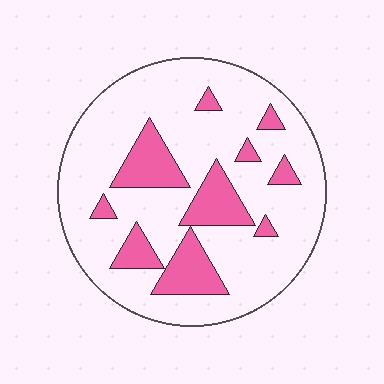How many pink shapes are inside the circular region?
10.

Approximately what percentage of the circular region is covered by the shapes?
Approximately 20%.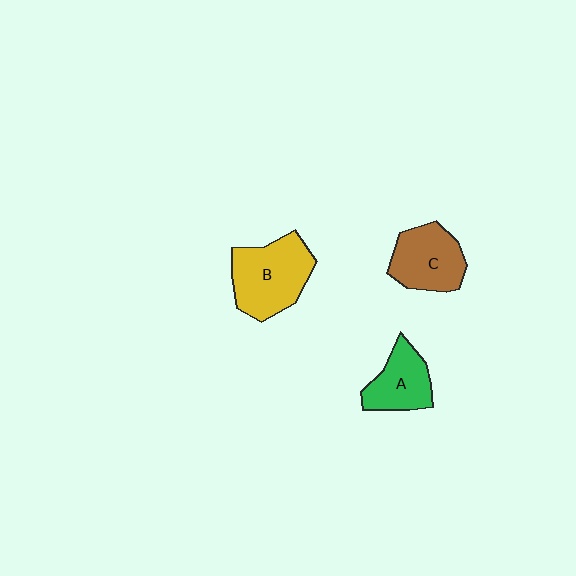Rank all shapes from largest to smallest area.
From largest to smallest: B (yellow), C (brown), A (green).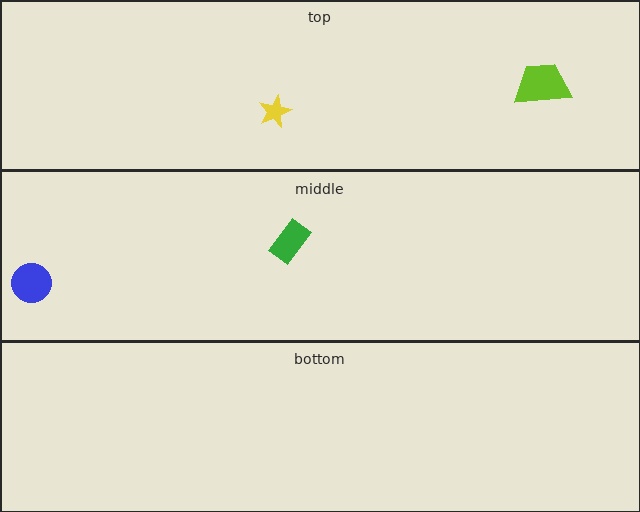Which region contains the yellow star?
The top region.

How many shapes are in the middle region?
2.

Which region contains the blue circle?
The middle region.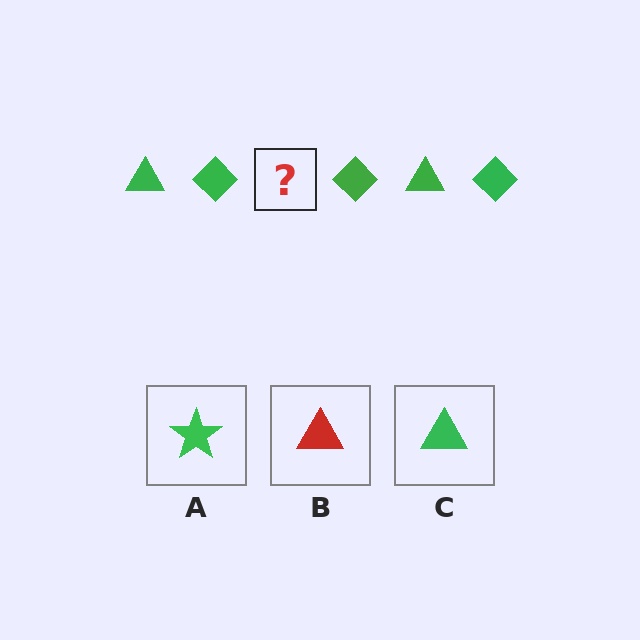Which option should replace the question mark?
Option C.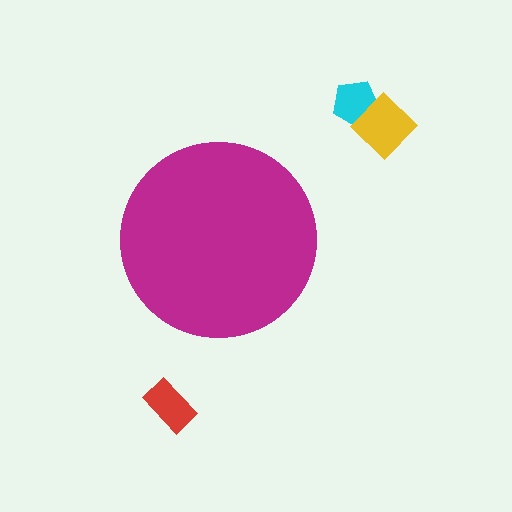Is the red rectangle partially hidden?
No, the red rectangle is fully visible.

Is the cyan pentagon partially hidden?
No, the cyan pentagon is fully visible.